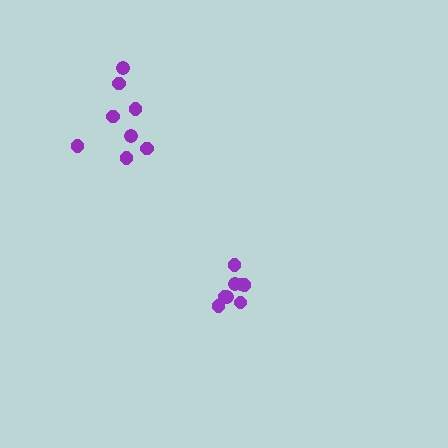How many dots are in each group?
Group 1: 8 dots, Group 2: 8 dots (16 total).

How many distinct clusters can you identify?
There are 2 distinct clusters.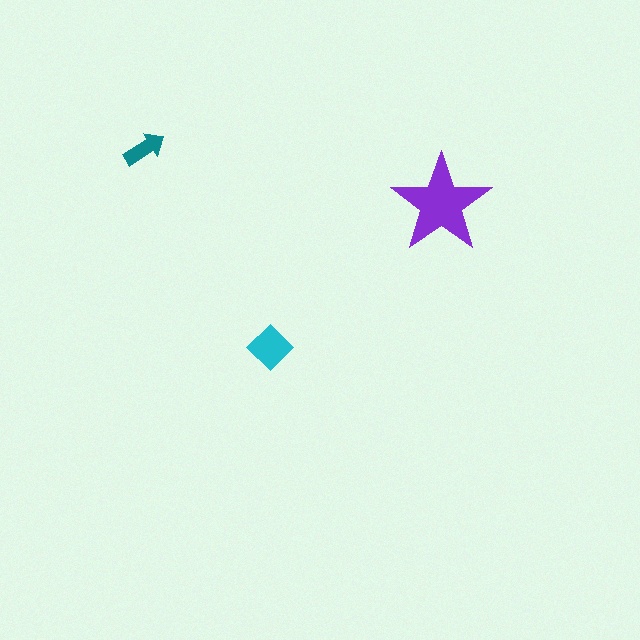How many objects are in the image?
There are 3 objects in the image.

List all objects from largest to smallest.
The purple star, the cyan diamond, the teal arrow.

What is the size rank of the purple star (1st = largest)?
1st.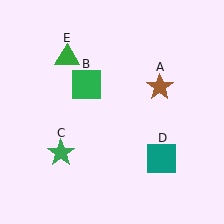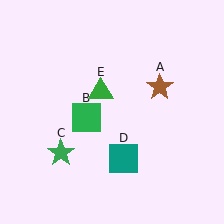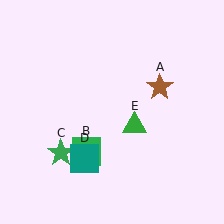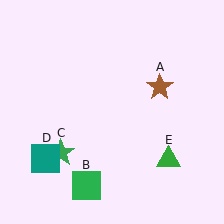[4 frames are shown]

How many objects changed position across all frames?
3 objects changed position: green square (object B), teal square (object D), green triangle (object E).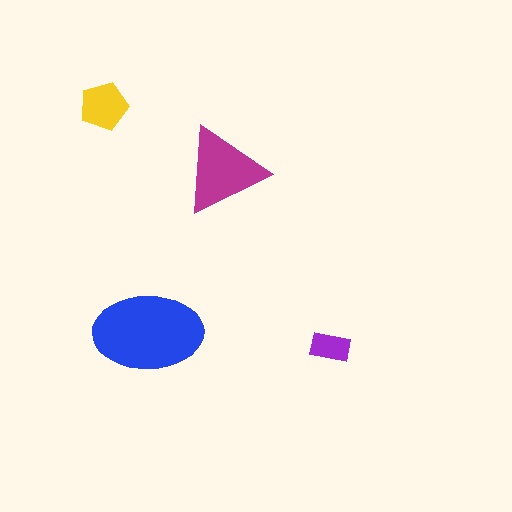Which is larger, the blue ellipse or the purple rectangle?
The blue ellipse.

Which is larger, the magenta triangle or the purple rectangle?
The magenta triangle.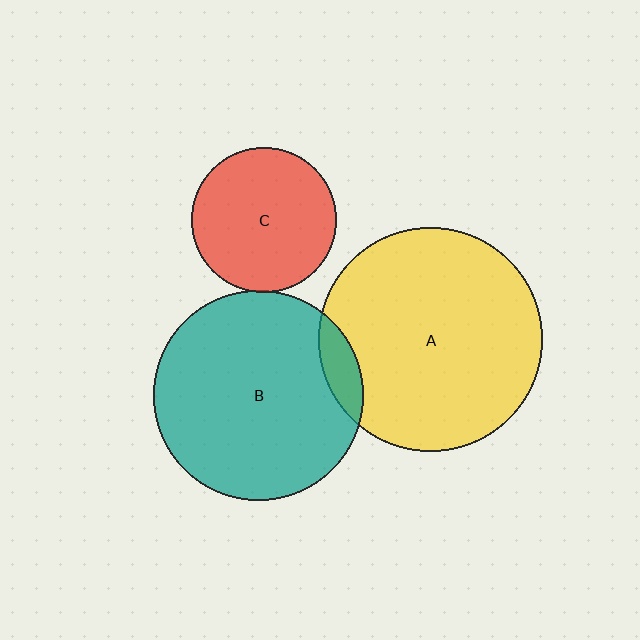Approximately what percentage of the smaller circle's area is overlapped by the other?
Approximately 5%.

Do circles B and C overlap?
Yes.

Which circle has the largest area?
Circle A (yellow).